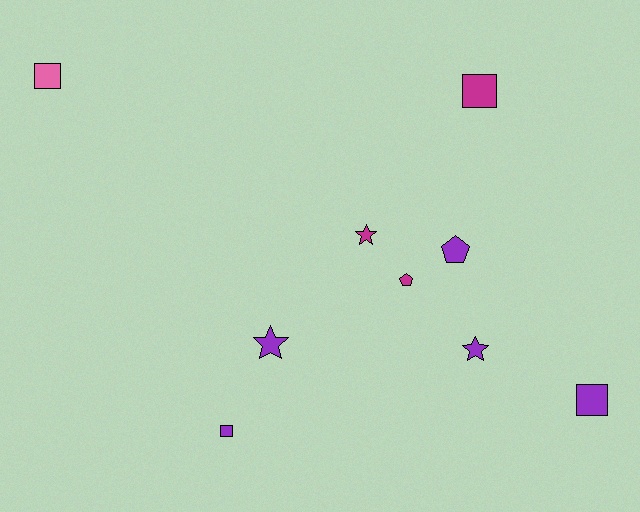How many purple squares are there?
There are 2 purple squares.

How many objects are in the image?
There are 9 objects.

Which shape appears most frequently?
Square, with 4 objects.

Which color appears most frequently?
Purple, with 5 objects.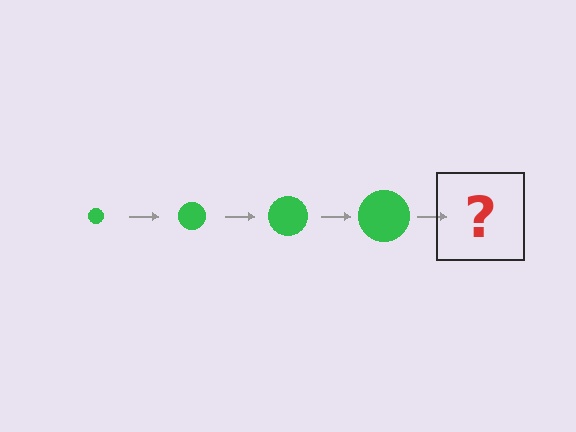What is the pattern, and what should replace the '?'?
The pattern is that the circle gets progressively larger each step. The '?' should be a green circle, larger than the previous one.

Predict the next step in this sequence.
The next step is a green circle, larger than the previous one.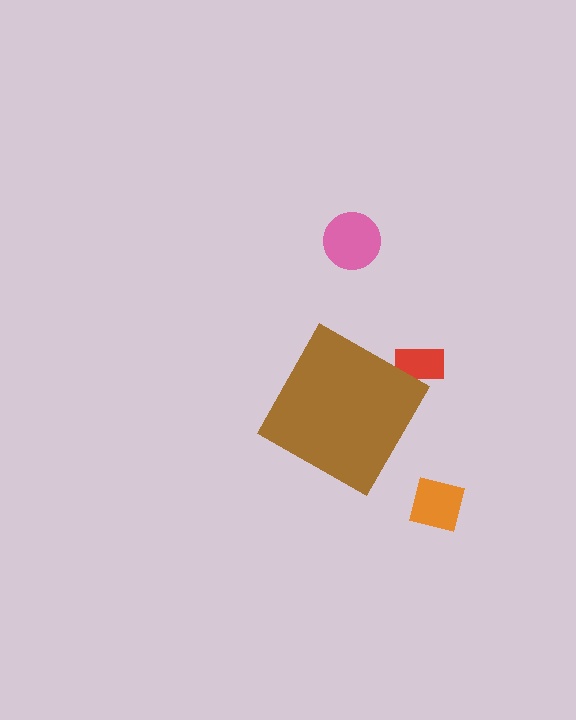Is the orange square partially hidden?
No, the orange square is fully visible.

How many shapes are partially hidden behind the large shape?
1 shape is partially hidden.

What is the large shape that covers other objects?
A brown diamond.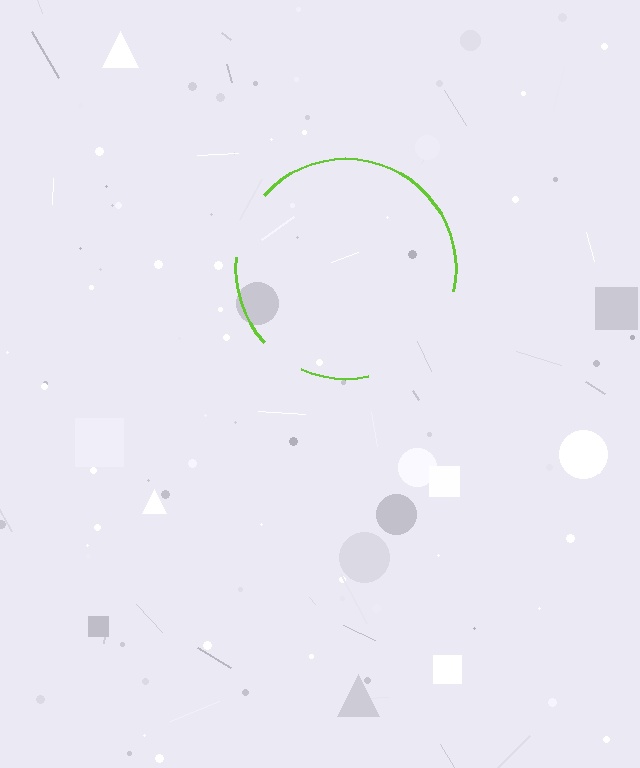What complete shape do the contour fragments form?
The contour fragments form a circle.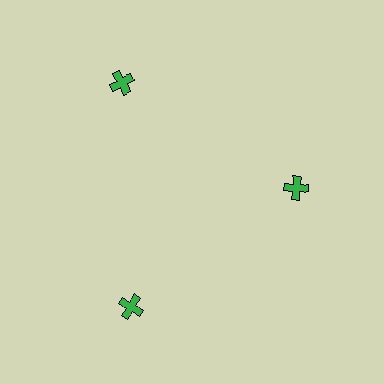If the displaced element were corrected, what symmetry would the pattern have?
It would have 3-fold rotational symmetry — the pattern would map onto itself every 120 degrees.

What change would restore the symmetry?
The symmetry would be restored by moving it outward, back onto the ring so that all 3 crosses sit at equal angles and equal distance from the center.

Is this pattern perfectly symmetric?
No. The 3 green crosses are arranged in a ring, but one element near the 3 o'clock position is pulled inward toward the center, breaking the 3-fold rotational symmetry.